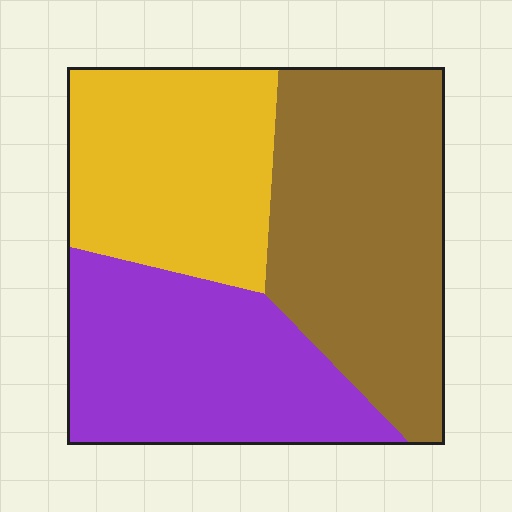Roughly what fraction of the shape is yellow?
Yellow covers around 30% of the shape.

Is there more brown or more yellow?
Brown.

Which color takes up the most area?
Brown, at roughly 40%.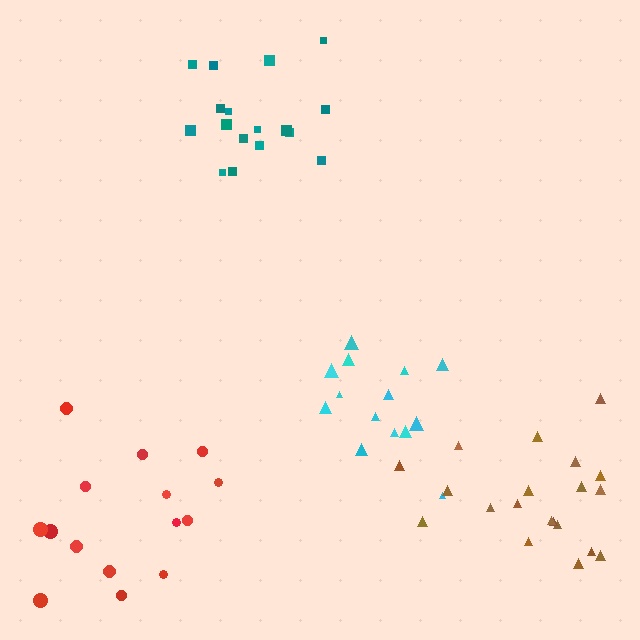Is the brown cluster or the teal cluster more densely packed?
Teal.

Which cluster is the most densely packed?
Teal.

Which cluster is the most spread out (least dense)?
Red.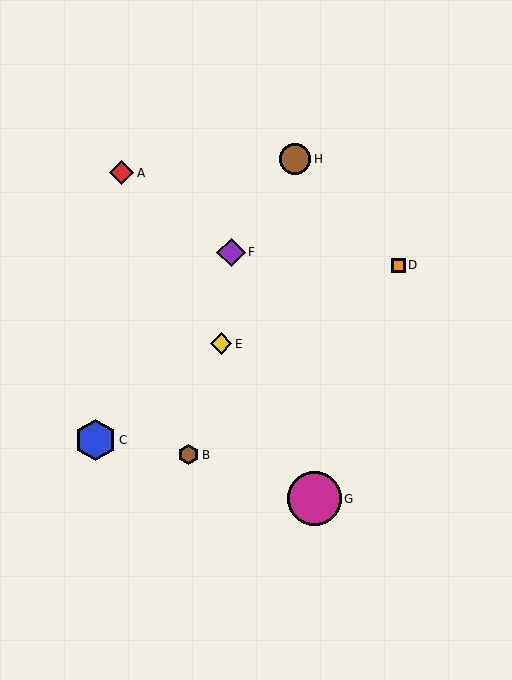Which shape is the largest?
The magenta circle (labeled G) is the largest.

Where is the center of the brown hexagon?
The center of the brown hexagon is at (189, 455).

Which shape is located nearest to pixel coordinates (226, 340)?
The yellow diamond (labeled E) at (221, 344) is nearest to that location.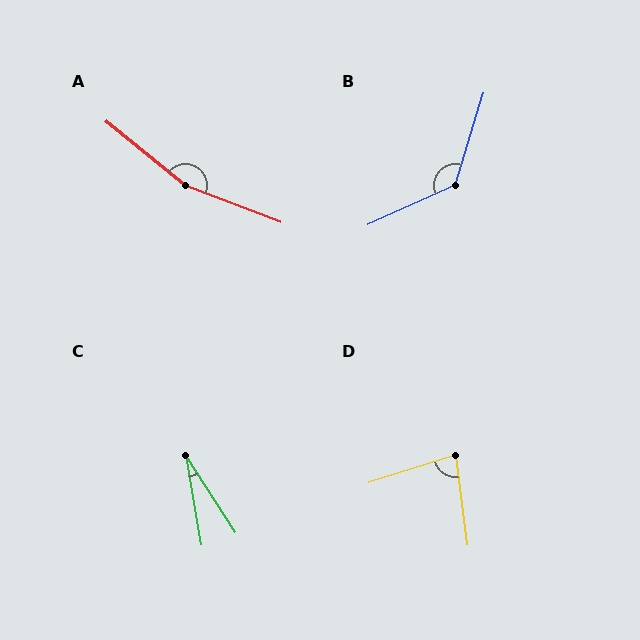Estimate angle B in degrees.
Approximately 131 degrees.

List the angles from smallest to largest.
C (23°), D (80°), B (131°), A (162°).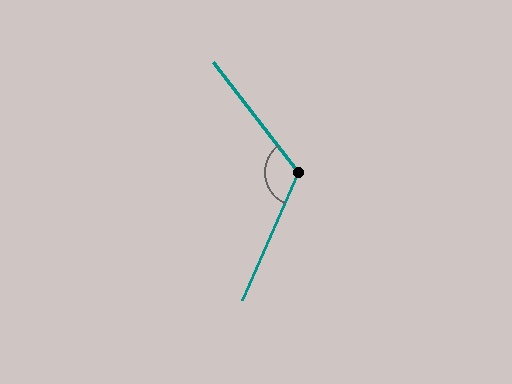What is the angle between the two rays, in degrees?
Approximately 118 degrees.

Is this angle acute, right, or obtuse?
It is obtuse.